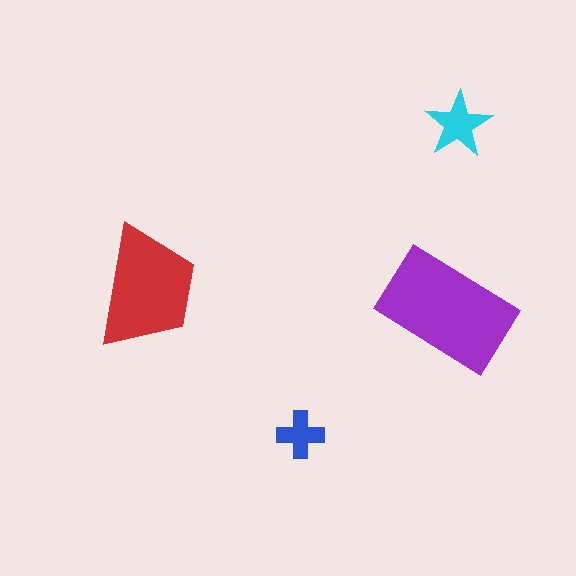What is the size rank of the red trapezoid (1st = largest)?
2nd.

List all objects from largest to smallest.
The purple rectangle, the red trapezoid, the cyan star, the blue cross.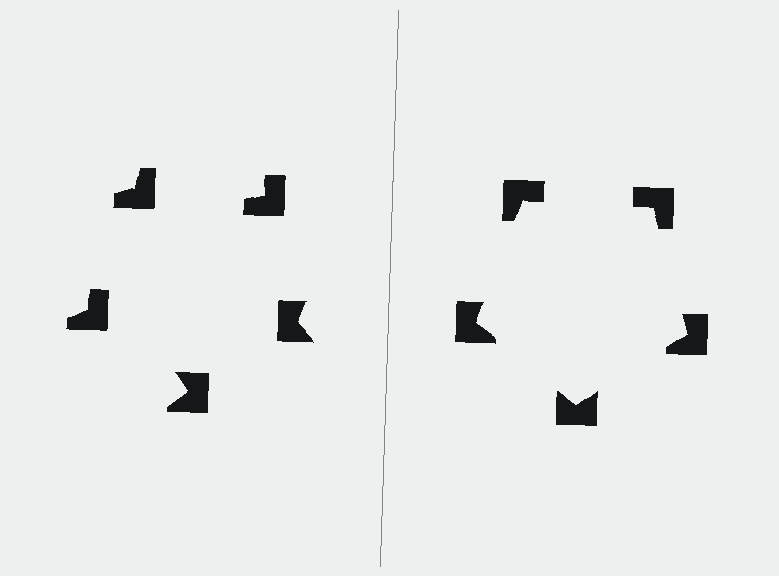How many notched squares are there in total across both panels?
10 — 5 on each side.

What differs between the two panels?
The notched squares are positioned identically on both sides; only the wedge orientations differ. On the right they align to a pentagon; on the left they are misaligned.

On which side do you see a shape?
An illusory pentagon appears on the right side. On the left side the wedge cuts are rotated, so no coherent shape forms.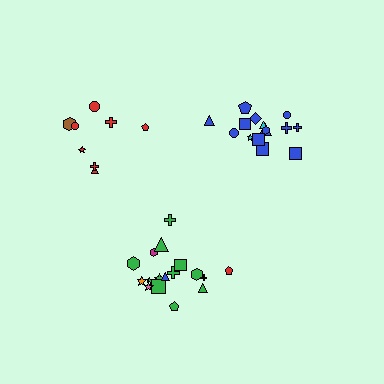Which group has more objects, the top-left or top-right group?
The top-right group.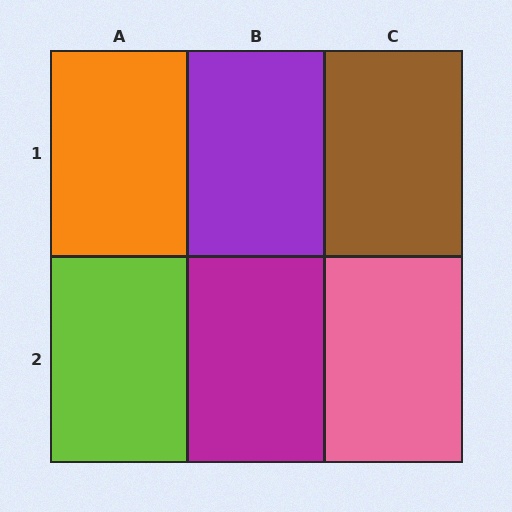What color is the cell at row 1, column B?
Purple.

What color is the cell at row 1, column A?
Orange.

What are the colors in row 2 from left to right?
Lime, magenta, pink.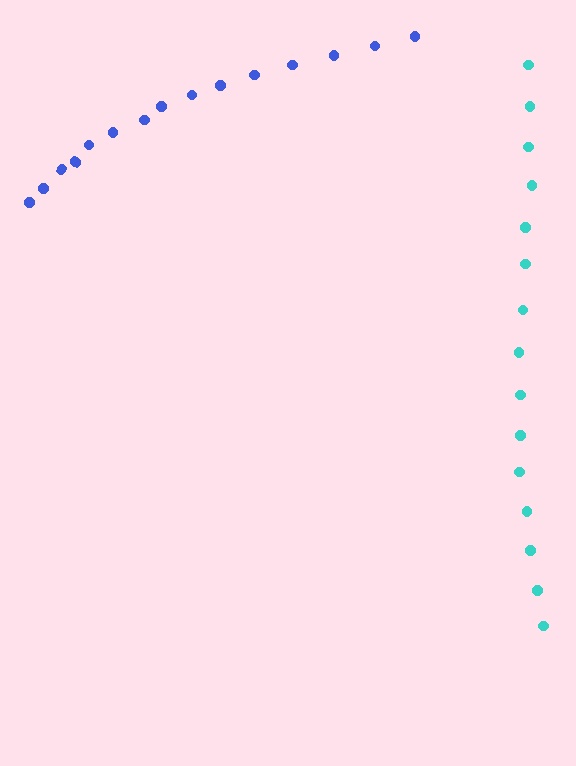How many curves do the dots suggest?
There are 2 distinct paths.